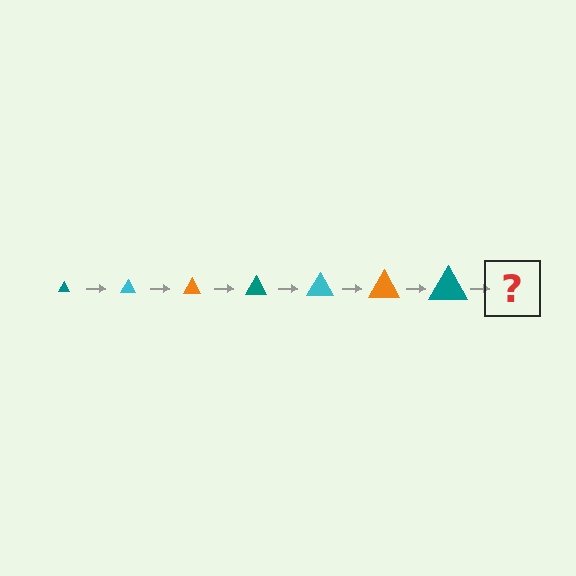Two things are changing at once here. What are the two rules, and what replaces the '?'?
The two rules are that the triangle grows larger each step and the color cycles through teal, cyan, and orange. The '?' should be a cyan triangle, larger than the previous one.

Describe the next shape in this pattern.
It should be a cyan triangle, larger than the previous one.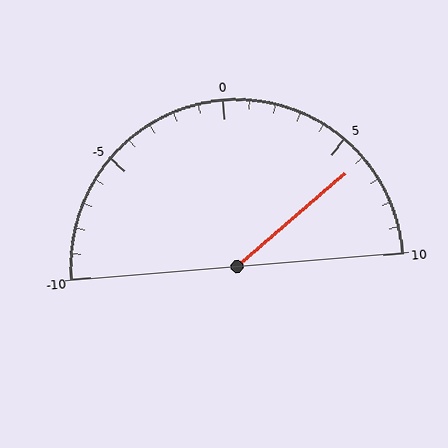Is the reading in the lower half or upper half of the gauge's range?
The reading is in the upper half of the range (-10 to 10).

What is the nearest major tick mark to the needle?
The nearest major tick mark is 5.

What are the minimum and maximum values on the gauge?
The gauge ranges from -10 to 10.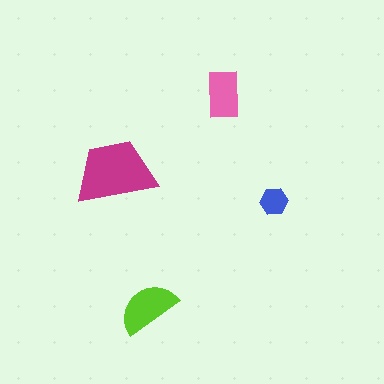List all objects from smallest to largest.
The blue hexagon, the pink rectangle, the lime semicircle, the magenta trapezoid.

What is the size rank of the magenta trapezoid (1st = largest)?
1st.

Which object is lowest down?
The lime semicircle is bottommost.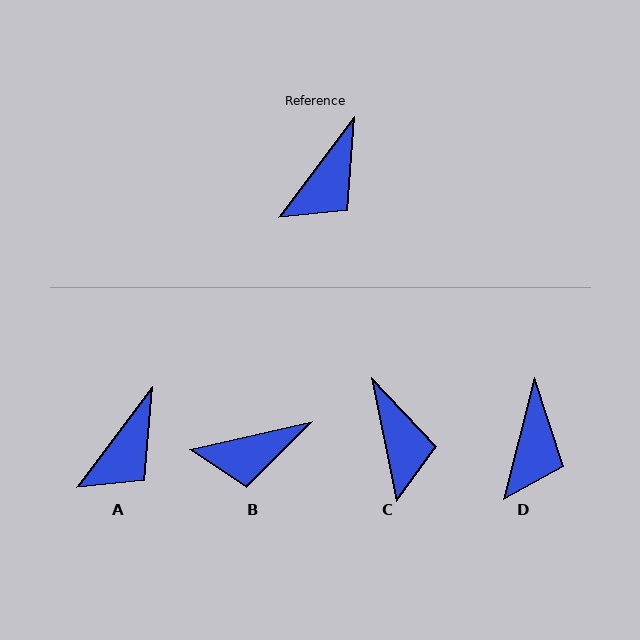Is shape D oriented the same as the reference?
No, it is off by about 22 degrees.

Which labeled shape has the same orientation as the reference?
A.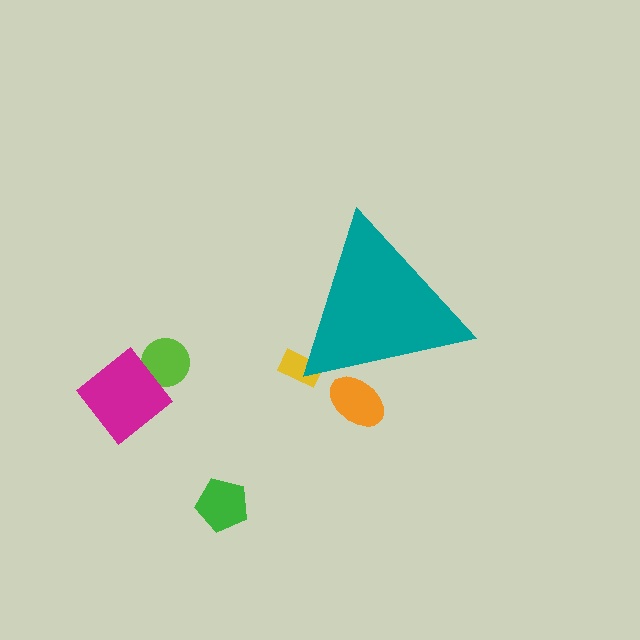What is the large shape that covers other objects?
A teal triangle.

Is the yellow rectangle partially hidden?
Yes, the yellow rectangle is partially hidden behind the teal triangle.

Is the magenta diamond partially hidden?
No, the magenta diamond is fully visible.